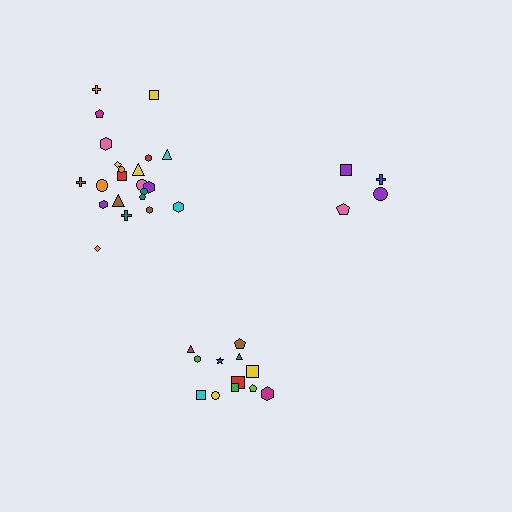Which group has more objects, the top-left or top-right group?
The top-left group.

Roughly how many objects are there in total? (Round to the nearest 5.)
Roughly 40 objects in total.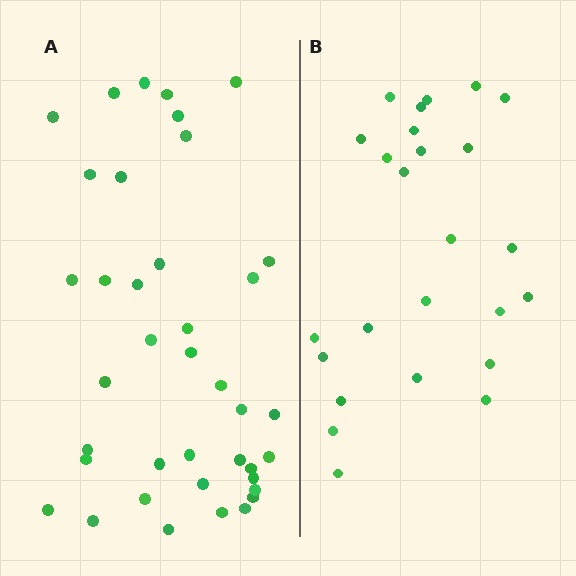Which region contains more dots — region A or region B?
Region A (the left region) has more dots.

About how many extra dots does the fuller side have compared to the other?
Region A has approximately 15 more dots than region B.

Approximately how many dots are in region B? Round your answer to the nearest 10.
About 20 dots. (The exact count is 25, which rounds to 20.)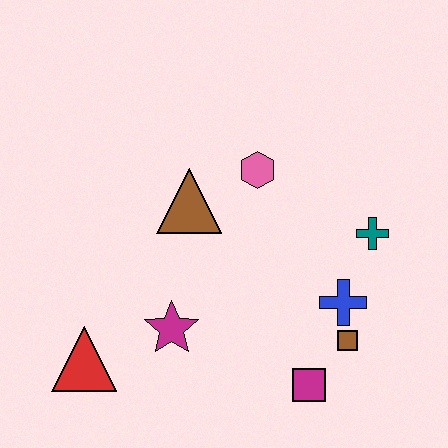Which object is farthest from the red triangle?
The teal cross is farthest from the red triangle.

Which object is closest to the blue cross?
The brown square is closest to the blue cross.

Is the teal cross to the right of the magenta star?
Yes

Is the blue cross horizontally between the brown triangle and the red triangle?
No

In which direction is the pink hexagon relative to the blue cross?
The pink hexagon is above the blue cross.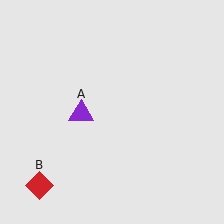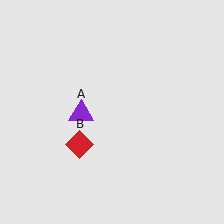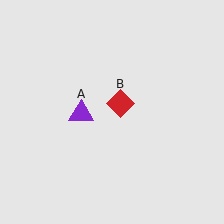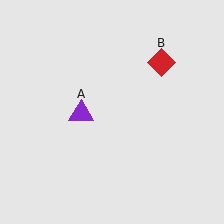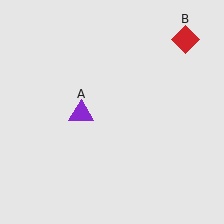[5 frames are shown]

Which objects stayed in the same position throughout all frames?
Purple triangle (object A) remained stationary.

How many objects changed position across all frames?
1 object changed position: red diamond (object B).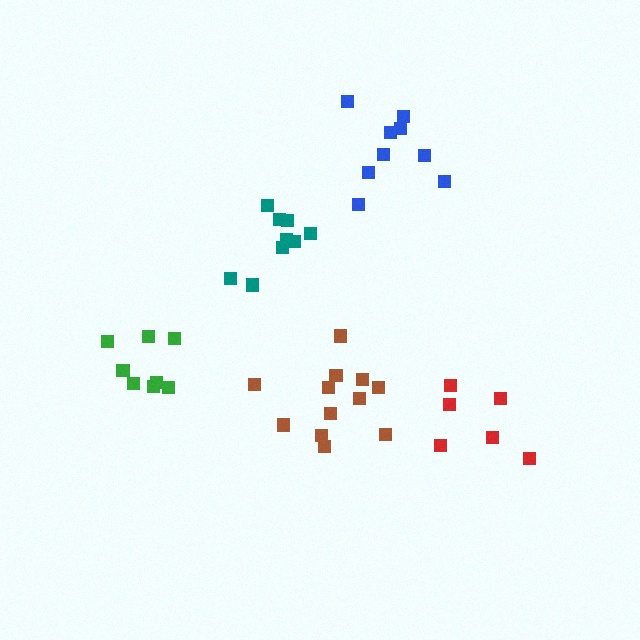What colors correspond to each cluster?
The clusters are colored: teal, brown, green, red, blue.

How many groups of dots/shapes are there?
There are 5 groups.